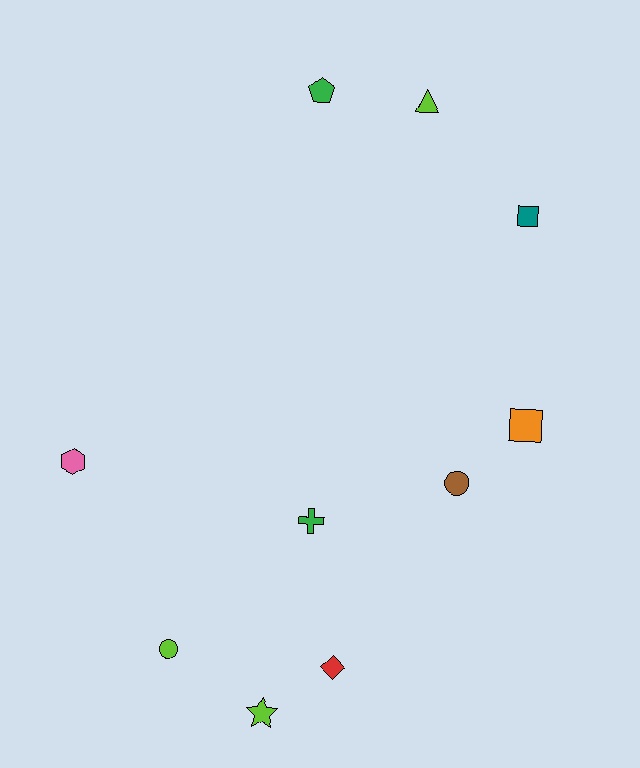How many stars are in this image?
There is 1 star.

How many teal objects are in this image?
There is 1 teal object.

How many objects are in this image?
There are 10 objects.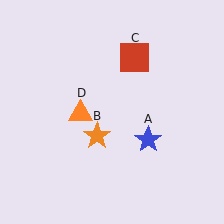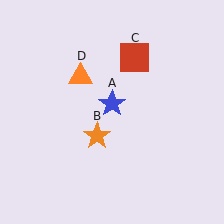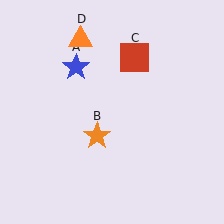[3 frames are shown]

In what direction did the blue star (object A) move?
The blue star (object A) moved up and to the left.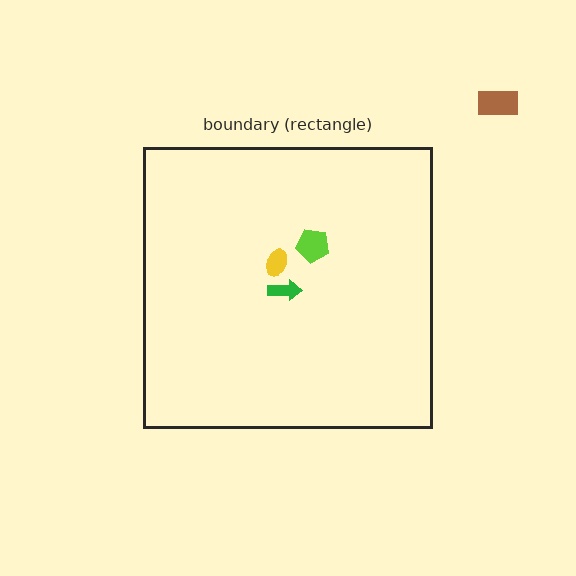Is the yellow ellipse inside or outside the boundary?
Inside.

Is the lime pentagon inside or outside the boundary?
Inside.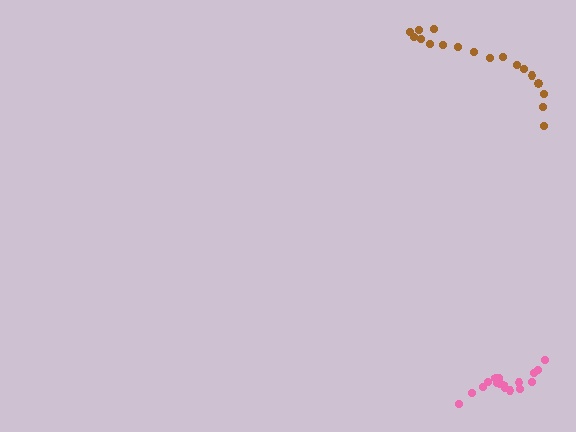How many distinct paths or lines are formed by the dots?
There are 2 distinct paths.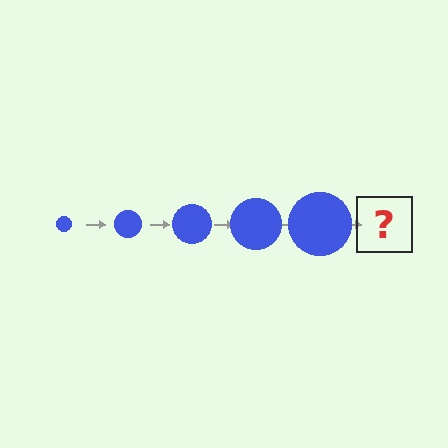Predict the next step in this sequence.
The next step is a blue circle, larger than the previous one.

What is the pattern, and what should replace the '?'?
The pattern is that the circle gets progressively larger each step. The '?' should be a blue circle, larger than the previous one.